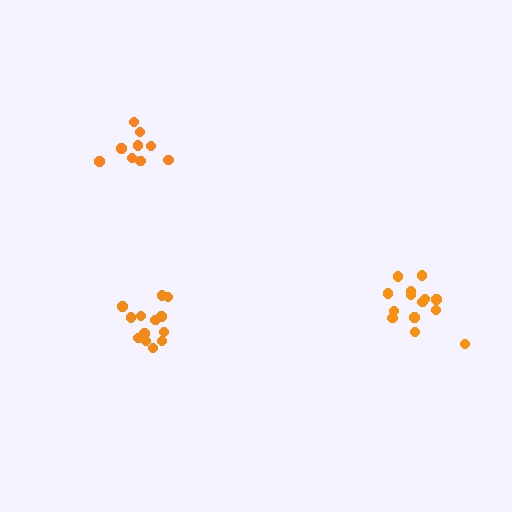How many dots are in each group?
Group 1: 14 dots, Group 2: 13 dots, Group 3: 9 dots (36 total).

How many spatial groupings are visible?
There are 3 spatial groupings.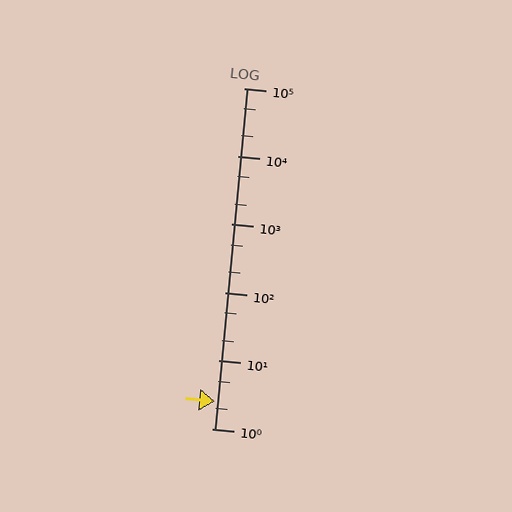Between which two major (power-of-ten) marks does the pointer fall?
The pointer is between 1 and 10.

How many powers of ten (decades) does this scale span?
The scale spans 5 decades, from 1 to 100000.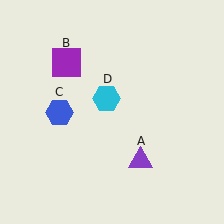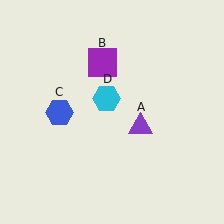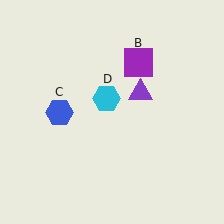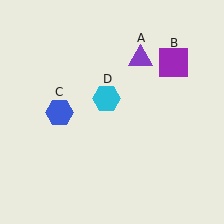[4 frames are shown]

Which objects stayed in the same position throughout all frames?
Blue hexagon (object C) and cyan hexagon (object D) remained stationary.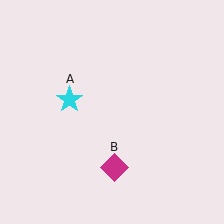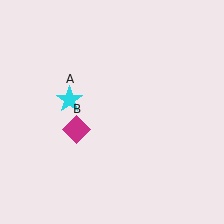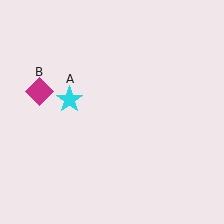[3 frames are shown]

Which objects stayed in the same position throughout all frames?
Cyan star (object A) remained stationary.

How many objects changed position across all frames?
1 object changed position: magenta diamond (object B).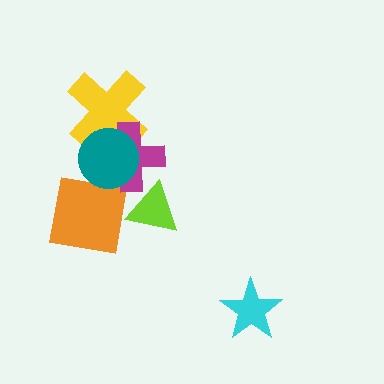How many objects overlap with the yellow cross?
2 objects overlap with the yellow cross.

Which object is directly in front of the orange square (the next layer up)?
The magenta cross is directly in front of the orange square.